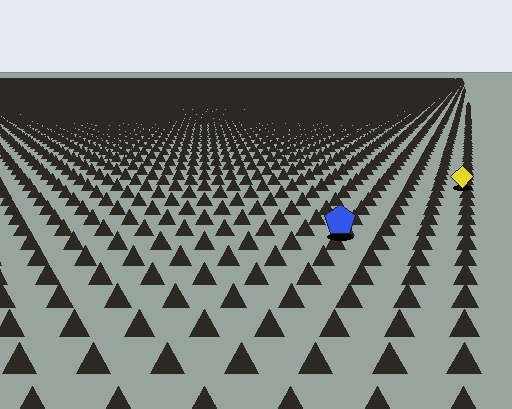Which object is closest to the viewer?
The blue pentagon is closest. The texture marks near it are larger and more spread out.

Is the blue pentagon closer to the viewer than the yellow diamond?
Yes. The blue pentagon is closer — you can tell from the texture gradient: the ground texture is coarser near it.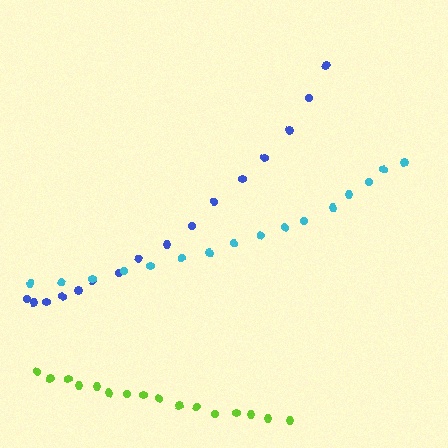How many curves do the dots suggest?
There are 3 distinct paths.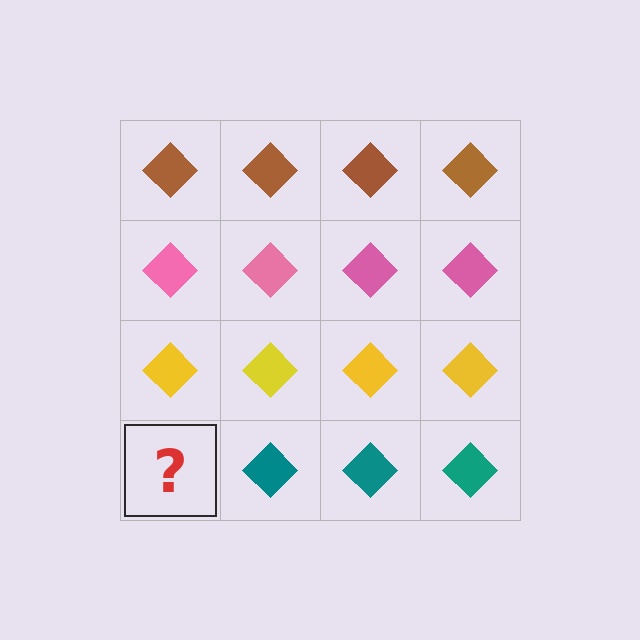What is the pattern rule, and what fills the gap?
The rule is that each row has a consistent color. The gap should be filled with a teal diamond.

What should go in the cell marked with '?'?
The missing cell should contain a teal diamond.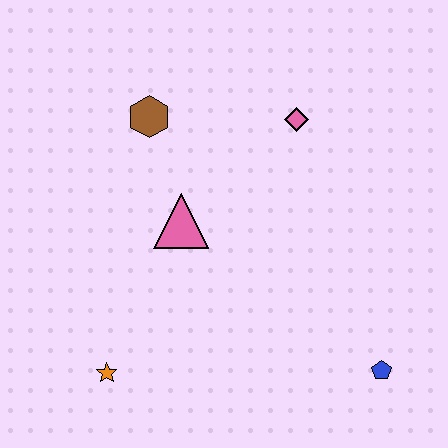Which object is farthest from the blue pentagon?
The brown hexagon is farthest from the blue pentagon.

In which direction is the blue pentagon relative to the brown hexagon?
The blue pentagon is below the brown hexagon.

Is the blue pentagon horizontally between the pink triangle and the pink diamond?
No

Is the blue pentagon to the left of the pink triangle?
No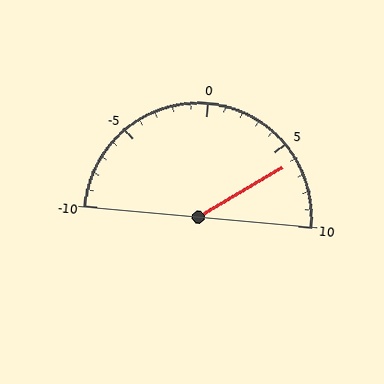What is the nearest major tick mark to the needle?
The nearest major tick mark is 5.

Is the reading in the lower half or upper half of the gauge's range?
The reading is in the upper half of the range (-10 to 10).